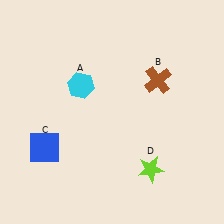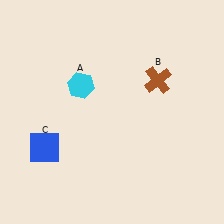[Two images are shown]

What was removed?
The lime star (D) was removed in Image 2.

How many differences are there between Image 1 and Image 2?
There is 1 difference between the two images.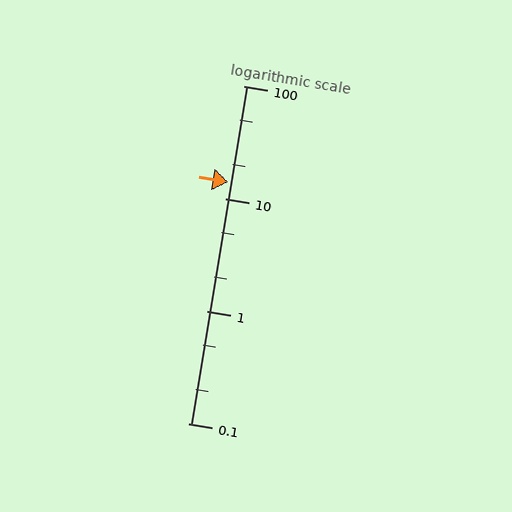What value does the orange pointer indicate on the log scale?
The pointer indicates approximately 14.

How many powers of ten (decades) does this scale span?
The scale spans 3 decades, from 0.1 to 100.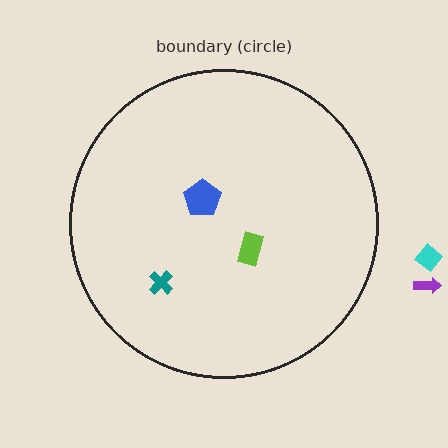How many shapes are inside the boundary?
3 inside, 2 outside.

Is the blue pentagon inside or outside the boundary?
Inside.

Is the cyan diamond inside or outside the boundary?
Outside.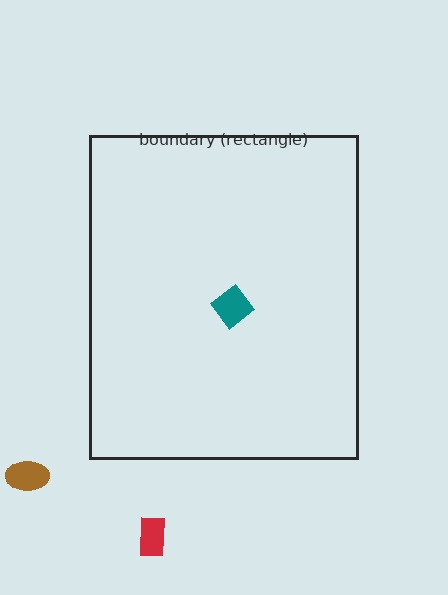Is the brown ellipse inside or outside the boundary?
Outside.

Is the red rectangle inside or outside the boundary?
Outside.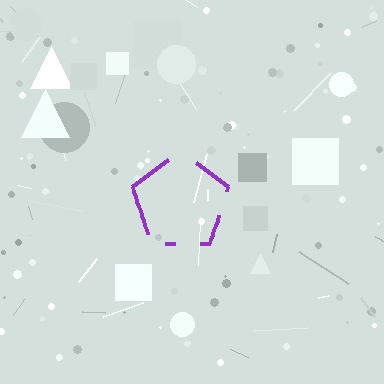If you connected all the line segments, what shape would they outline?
They would outline a pentagon.